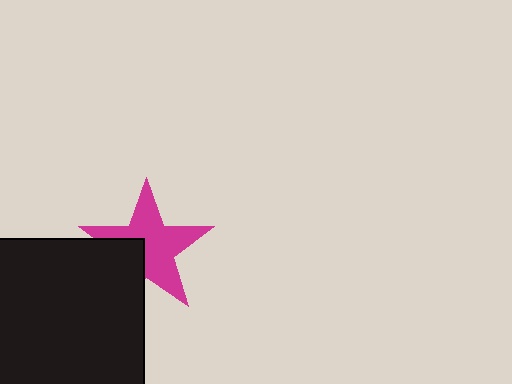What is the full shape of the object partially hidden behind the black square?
The partially hidden object is a magenta star.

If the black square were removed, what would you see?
You would see the complete magenta star.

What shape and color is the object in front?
The object in front is a black square.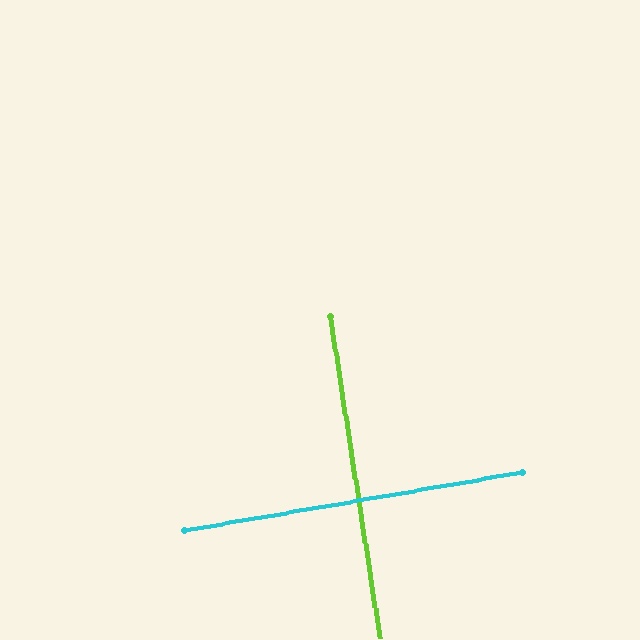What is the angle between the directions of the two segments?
Approximately 89 degrees.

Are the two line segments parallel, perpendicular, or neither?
Perpendicular — they meet at approximately 89°.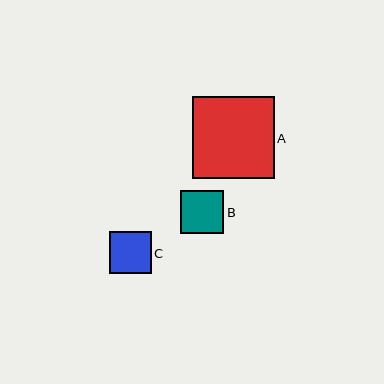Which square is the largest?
Square A is the largest with a size of approximately 82 pixels.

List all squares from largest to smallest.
From largest to smallest: A, B, C.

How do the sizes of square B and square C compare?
Square B and square C are approximately the same size.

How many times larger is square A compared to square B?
Square A is approximately 1.9 times the size of square B.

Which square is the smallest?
Square C is the smallest with a size of approximately 42 pixels.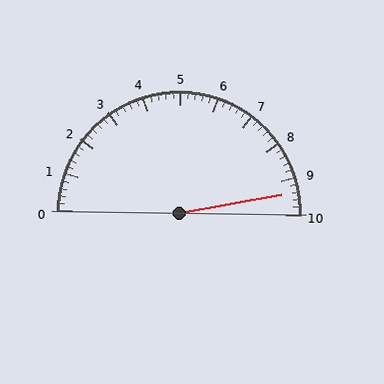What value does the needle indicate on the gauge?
The needle indicates approximately 9.4.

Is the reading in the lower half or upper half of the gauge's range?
The reading is in the upper half of the range (0 to 10).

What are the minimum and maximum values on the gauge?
The gauge ranges from 0 to 10.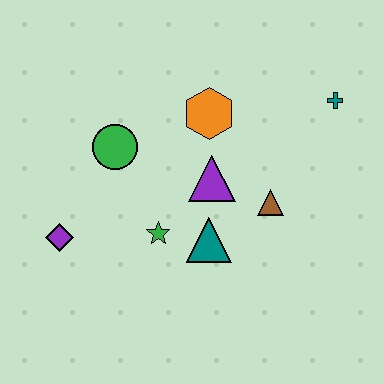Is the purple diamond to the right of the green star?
No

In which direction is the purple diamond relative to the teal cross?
The purple diamond is to the left of the teal cross.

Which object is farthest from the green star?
The teal cross is farthest from the green star.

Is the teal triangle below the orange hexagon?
Yes